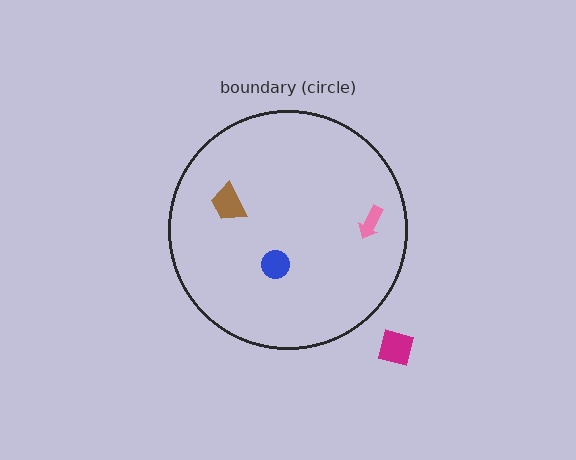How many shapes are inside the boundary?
3 inside, 1 outside.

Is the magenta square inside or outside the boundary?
Outside.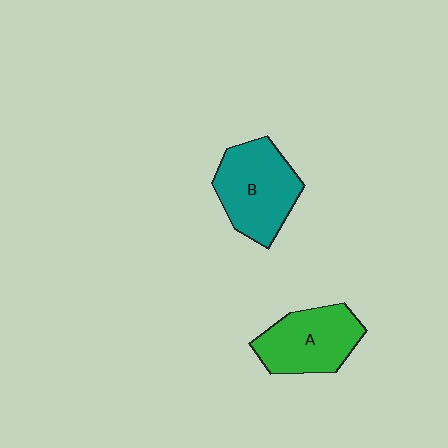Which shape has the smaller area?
Shape A (green).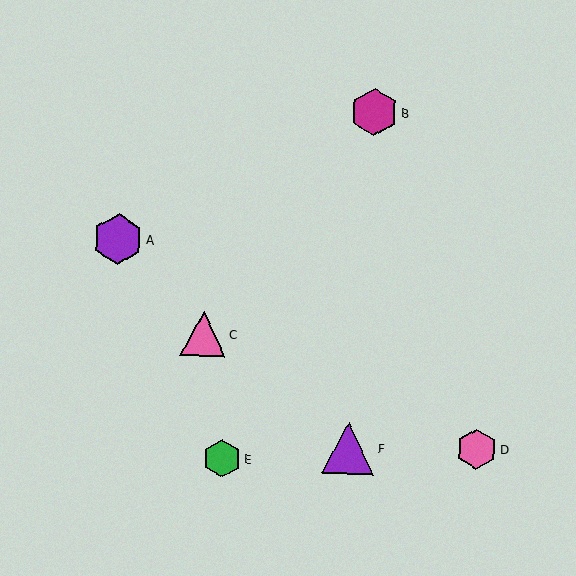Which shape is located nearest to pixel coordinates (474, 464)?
The pink hexagon (labeled D) at (477, 449) is nearest to that location.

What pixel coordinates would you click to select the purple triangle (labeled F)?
Click at (348, 448) to select the purple triangle F.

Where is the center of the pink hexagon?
The center of the pink hexagon is at (477, 449).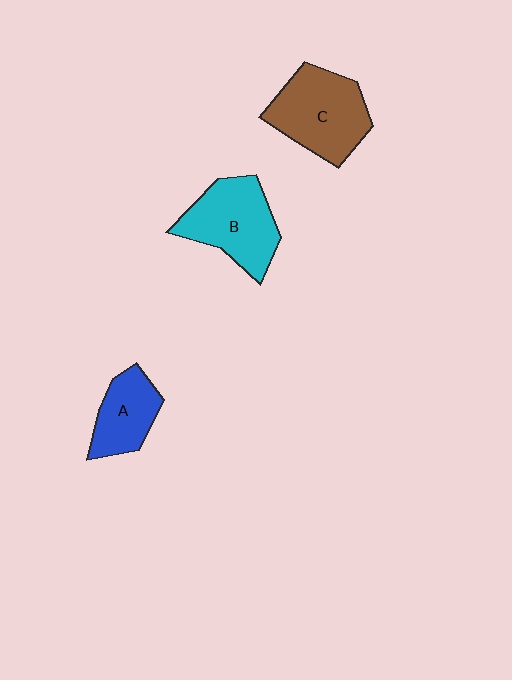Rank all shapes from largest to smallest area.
From largest to smallest: C (brown), B (cyan), A (blue).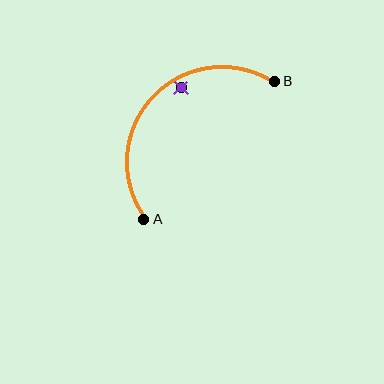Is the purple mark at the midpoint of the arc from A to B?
No — the purple mark does not lie on the arc at all. It sits slightly inside the curve.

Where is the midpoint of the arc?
The arc midpoint is the point on the curve farthest from the straight line joining A and B. It sits above and to the left of that line.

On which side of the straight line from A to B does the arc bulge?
The arc bulges above and to the left of the straight line connecting A and B.